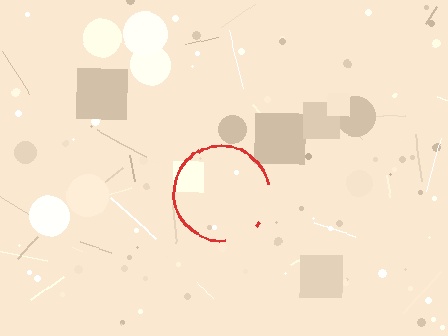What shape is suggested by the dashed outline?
The dashed outline suggests a circle.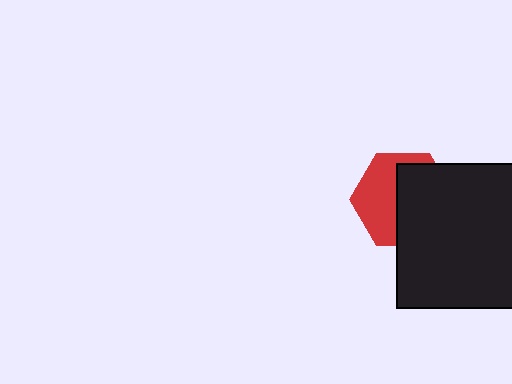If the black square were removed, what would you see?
You would see the complete red hexagon.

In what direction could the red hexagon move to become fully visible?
The red hexagon could move left. That would shift it out from behind the black square entirely.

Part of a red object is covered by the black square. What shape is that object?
It is a hexagon.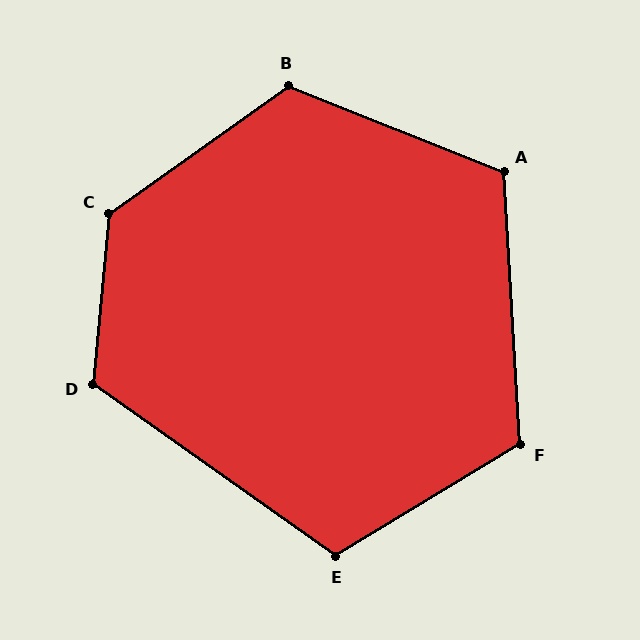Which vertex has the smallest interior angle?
E, at approximately 114 degrees.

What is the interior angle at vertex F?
Approximately 117 degrees (obtuse).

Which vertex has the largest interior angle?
C, at approximately 131 degrees.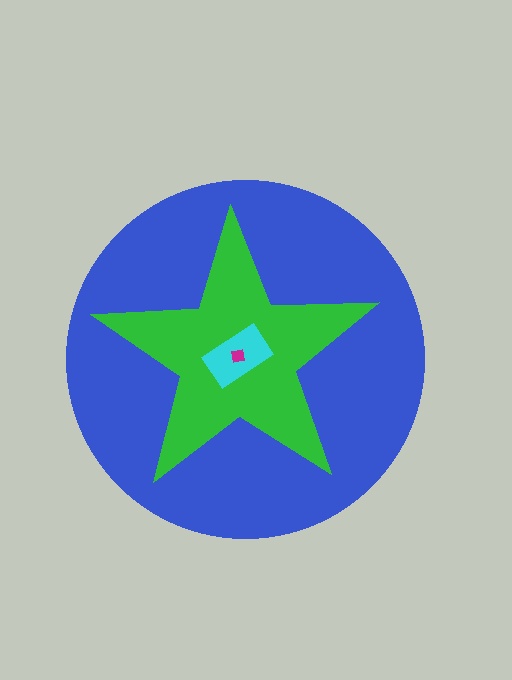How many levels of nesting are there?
4.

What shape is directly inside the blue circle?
The green star.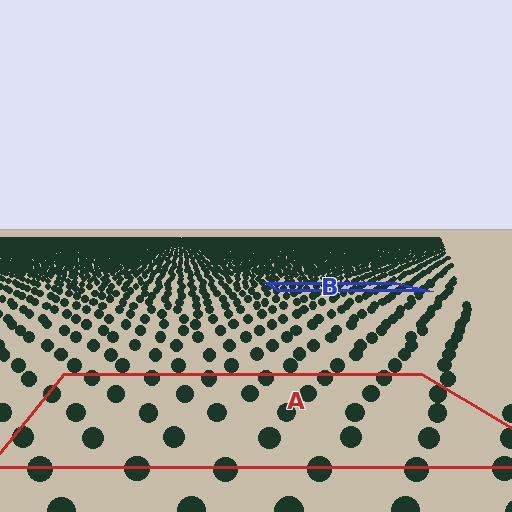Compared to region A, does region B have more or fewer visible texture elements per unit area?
Region B has more texture elements per unit area — they are packed more densely because it is farther away.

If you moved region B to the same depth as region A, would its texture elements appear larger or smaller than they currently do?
They would appear larger. At a closer depth, the same texture elements are projected at a bigger on-screen size.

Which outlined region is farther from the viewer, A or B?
Region B is farther from the viewer — the texture elements inside it appear smaller and more densely packed.